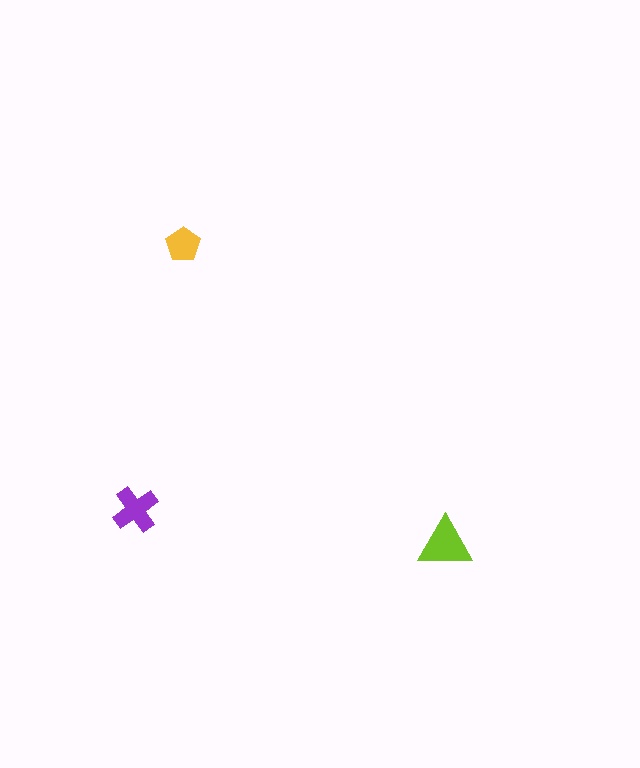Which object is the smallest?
The yellow pentagon.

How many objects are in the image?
There are 3 objects in the image.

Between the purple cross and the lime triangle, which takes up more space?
The lime triangle.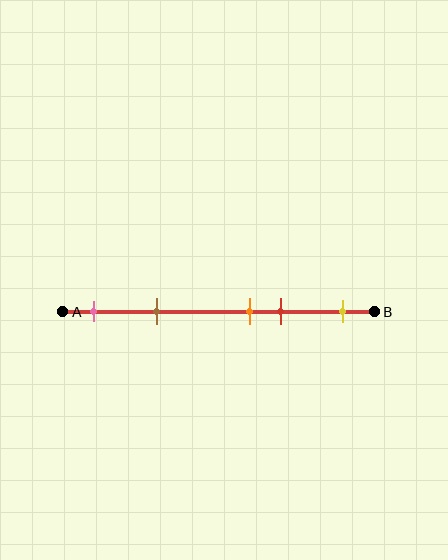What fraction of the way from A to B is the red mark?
The red mark is approximately 70% (0.7) of the way from A to B.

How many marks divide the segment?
There are 5 marks dividing the segment.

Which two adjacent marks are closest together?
The orange and red marks are the closest adjacent pair.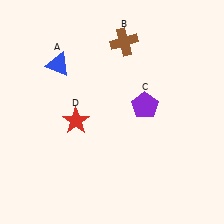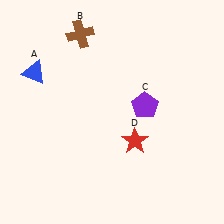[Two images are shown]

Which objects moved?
The objects that moved are: the blue triangle (A), the brown cross (B), the red star (D).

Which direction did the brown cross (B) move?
The brown cross (B) moved left.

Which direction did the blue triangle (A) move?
The blue triangle (A) moved left.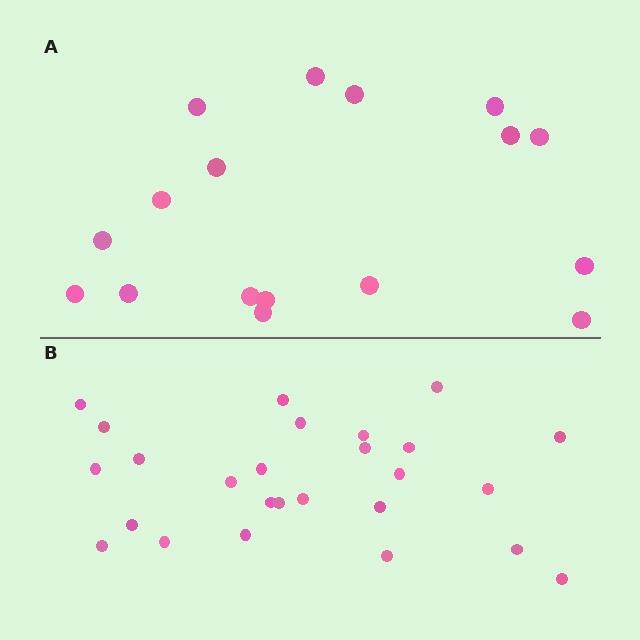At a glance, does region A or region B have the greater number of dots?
Region B (the bottom region) has more dots.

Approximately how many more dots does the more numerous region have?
Region B has roughly 8 or so more dots than region A.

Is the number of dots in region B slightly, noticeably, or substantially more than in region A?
Region B has substantially more. The ratio is roughly 1.5 to 1.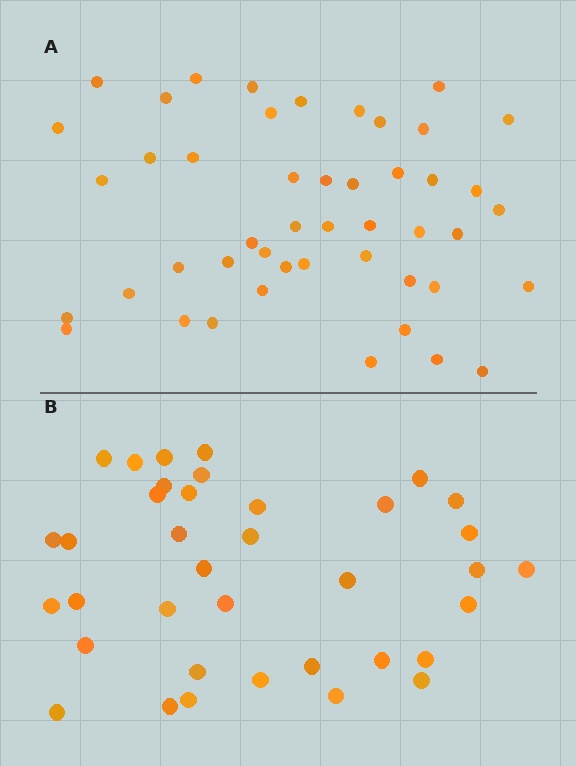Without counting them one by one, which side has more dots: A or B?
Region A (the top region) has more dots.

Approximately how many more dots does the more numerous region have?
Region A has roughly 10 or so more dots than region B.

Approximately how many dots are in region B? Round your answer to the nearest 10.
About 40 dots. (The exact count is 37, which rounds to 40.)